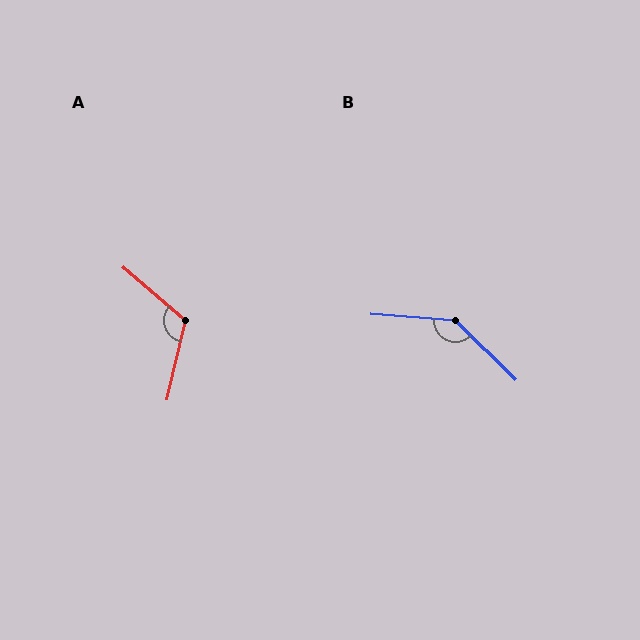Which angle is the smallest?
A, at approximately 118 degrees.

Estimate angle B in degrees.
Approximately 140 degrees.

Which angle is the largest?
B, at approximately 140 degrees.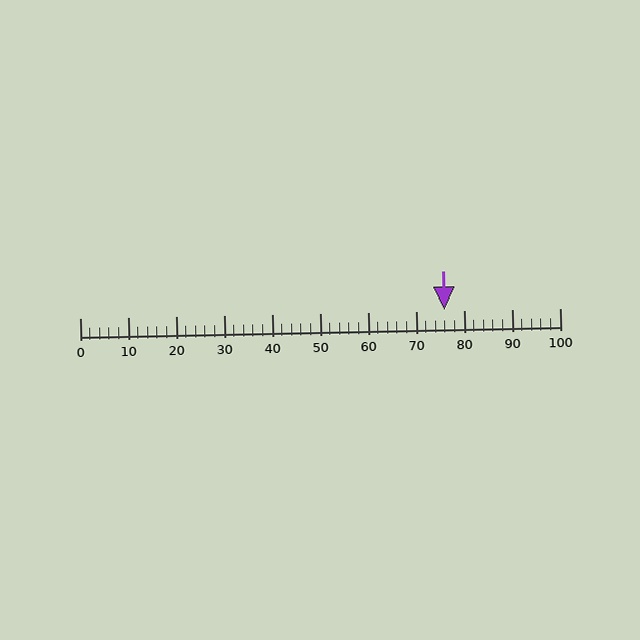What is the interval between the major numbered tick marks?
The major tick marks are spaced 10 units apart.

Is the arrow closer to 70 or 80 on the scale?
The arrow is closer to 80.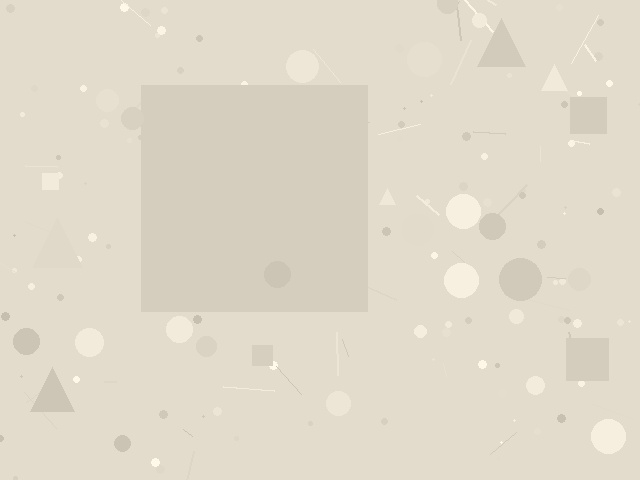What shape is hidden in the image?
A square is hidden in the image.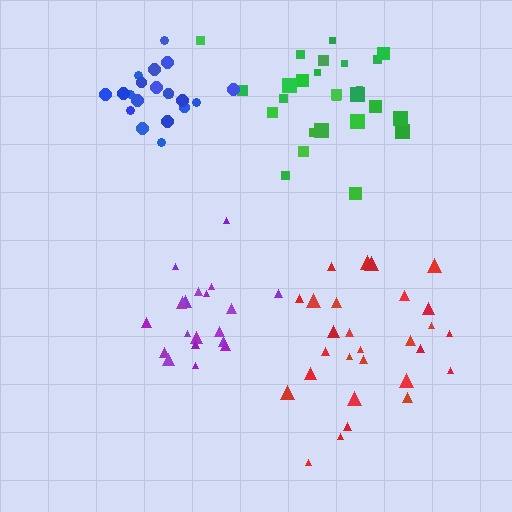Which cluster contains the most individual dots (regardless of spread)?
Red (28).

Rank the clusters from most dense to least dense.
blue, purple, red, green.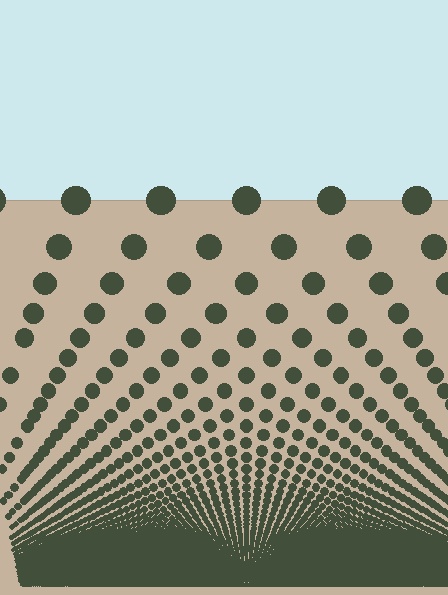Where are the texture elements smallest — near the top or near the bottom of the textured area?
Near the bottom.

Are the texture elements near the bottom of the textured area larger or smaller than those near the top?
Smaller. The gradient is inverted — elements near the bottom are smaller and denser.